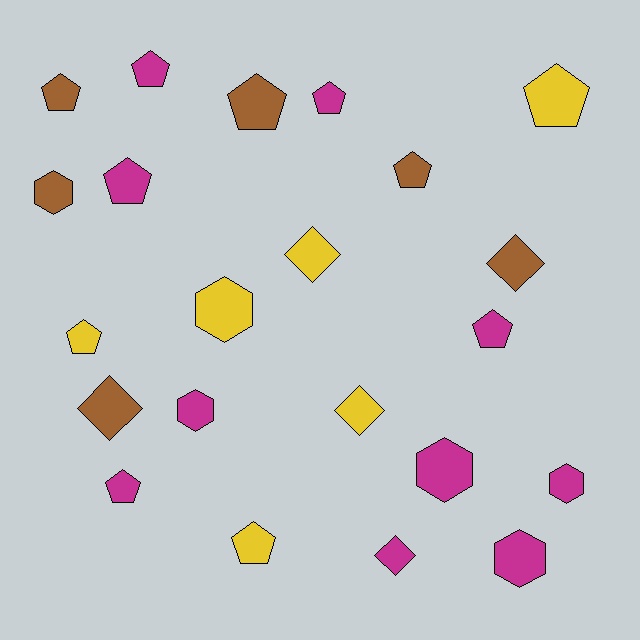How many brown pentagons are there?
There are 3 brown pentagons.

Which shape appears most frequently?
Pentagon, with 11 objects.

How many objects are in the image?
There are 22 objects.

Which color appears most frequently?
Magenta, with 10 objects.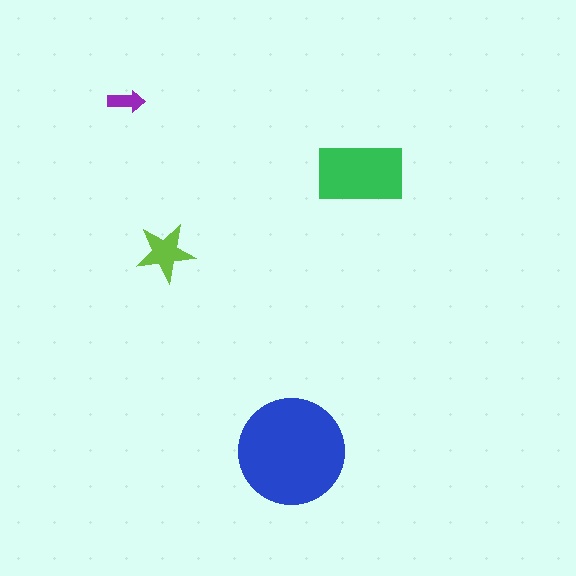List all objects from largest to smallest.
The blue circle, the green rectangle, the lime star, the purple arrow.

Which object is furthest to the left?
The purple arrow is leftmost.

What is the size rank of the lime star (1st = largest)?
3rd.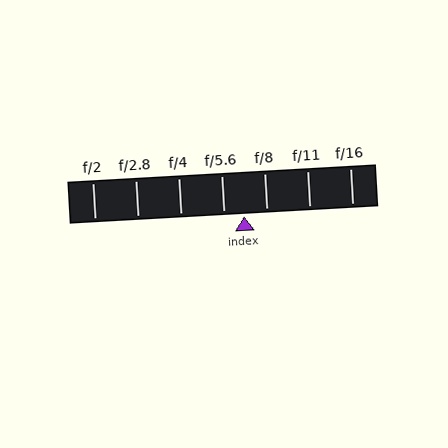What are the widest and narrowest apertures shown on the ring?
The widest aperture shown is f/2 and the narrowest is f/16.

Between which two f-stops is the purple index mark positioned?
The index mark is between f/5.6 and f/8.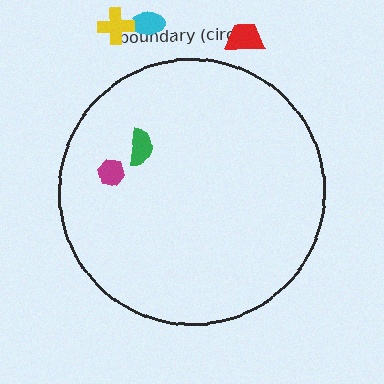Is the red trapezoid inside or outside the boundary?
Outside.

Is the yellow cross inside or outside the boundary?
Outside.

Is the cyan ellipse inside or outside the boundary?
Outside.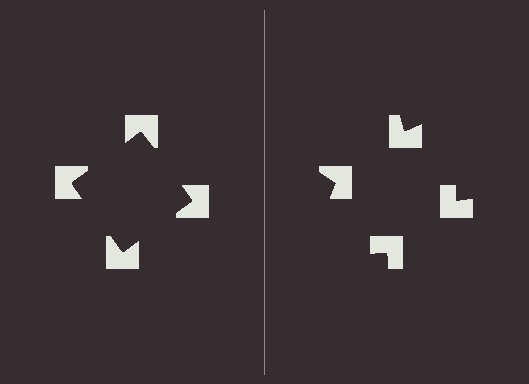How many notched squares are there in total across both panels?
8 — 4 on each side.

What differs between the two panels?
The notched squares are positioned identically on both sides; only the wedge orientations differ. On the left they align to a square; on the right they are misaligned.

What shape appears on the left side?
An illusory square.